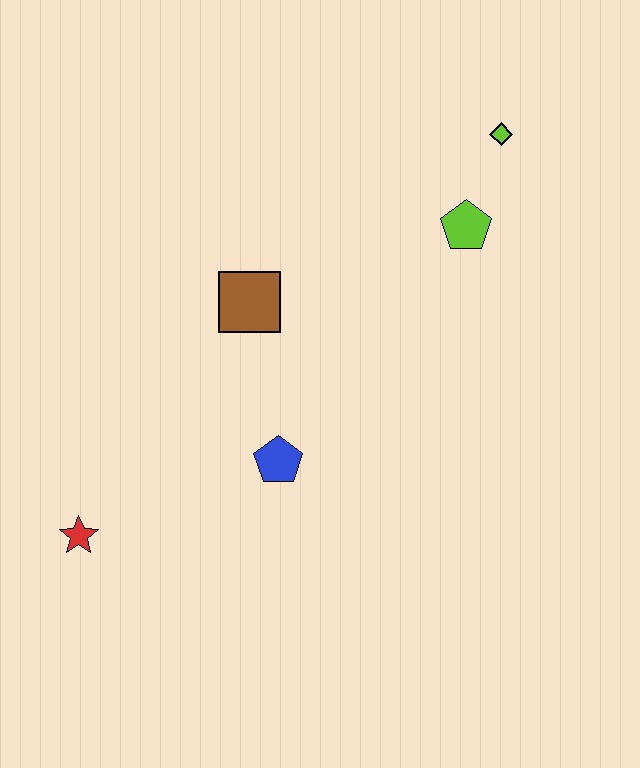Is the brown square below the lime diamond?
Yes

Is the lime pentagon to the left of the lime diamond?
Yes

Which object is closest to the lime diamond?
The lime pentagon is closest to the lime diamond.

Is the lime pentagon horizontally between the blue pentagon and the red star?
No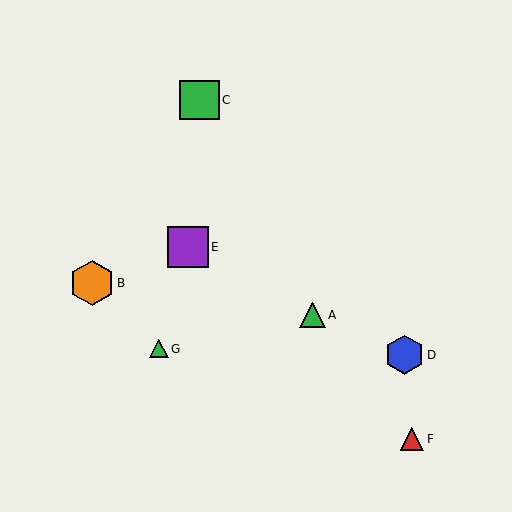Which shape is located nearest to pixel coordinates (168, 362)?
The green triangle (labeled G) at (159, 349) is nearest to that location.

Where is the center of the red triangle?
The center of the red triangle is at (412, 439).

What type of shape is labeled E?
Shape E is a purple square.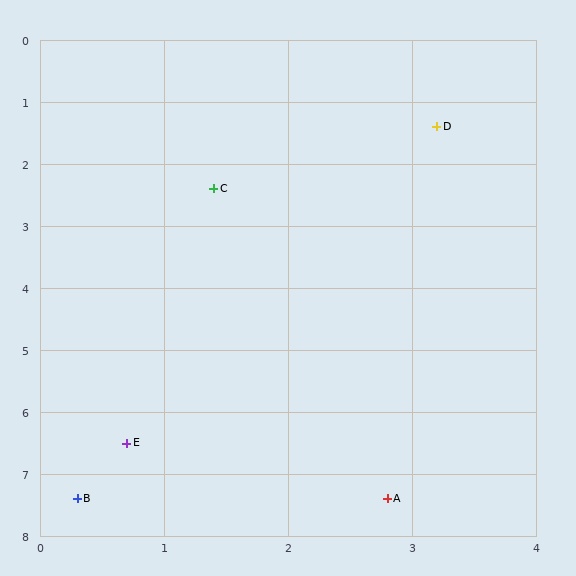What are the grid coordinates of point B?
Point B is at approximately (0.3, 7.4).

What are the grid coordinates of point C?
Point C is at approximately (1.4, 2.4).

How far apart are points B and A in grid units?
Points B and A are about 2.5 grid units apart.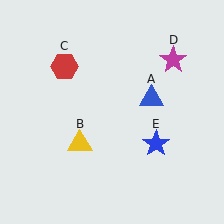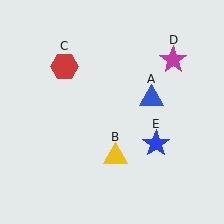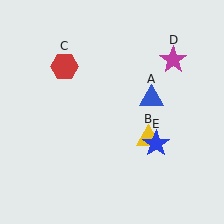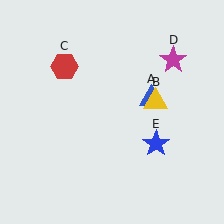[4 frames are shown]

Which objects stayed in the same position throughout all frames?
Blue triangle (object A) and red hexagon (object C) and magenta star (object D) and blue star (object E) remained stationary.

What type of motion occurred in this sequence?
The yellow triangle (object B) rotated counterclockwise around the center of the scene.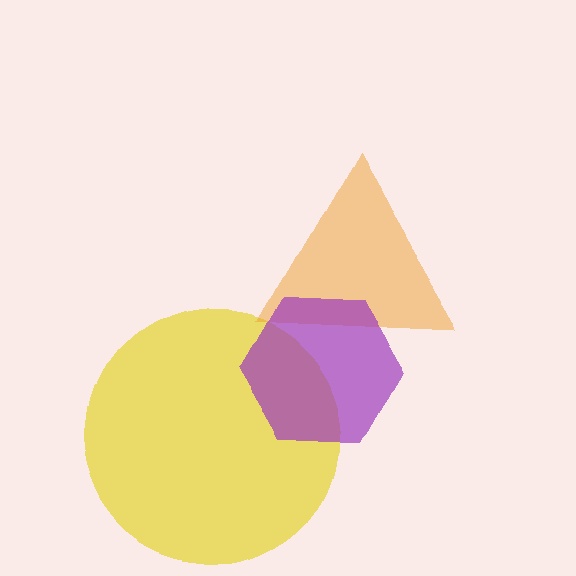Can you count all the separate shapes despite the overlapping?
Yes, there are 3 separate shapes.